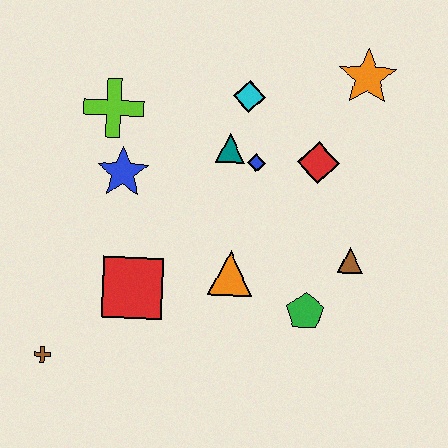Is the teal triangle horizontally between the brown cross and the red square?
No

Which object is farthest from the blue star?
The orange star is farthest from the blue star.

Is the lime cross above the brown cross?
Yes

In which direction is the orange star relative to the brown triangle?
The orange star is above the brown triangle.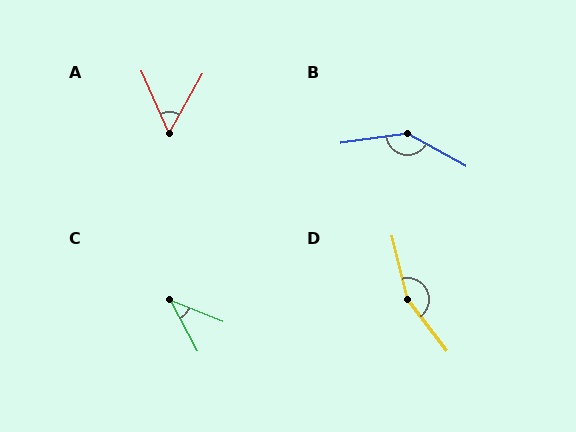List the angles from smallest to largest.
C (40°), A (53°), B (142°), D (156°).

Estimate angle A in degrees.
Approximately 53 degrees.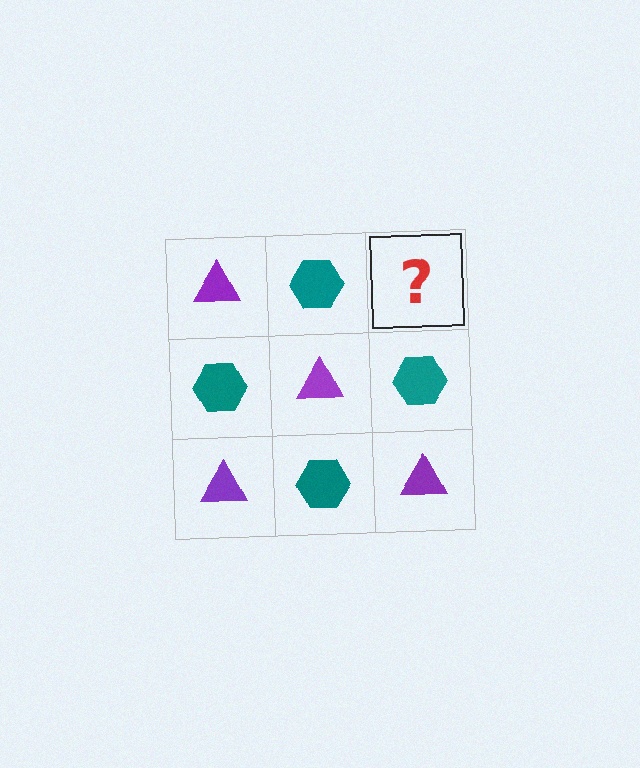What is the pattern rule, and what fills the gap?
The rule is that it alternates purple triangle and teal hexagon in a checkerboard pattern. The gap should be filled with a purple triangle.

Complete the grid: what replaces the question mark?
The question mark should be replaced with a purple triangle.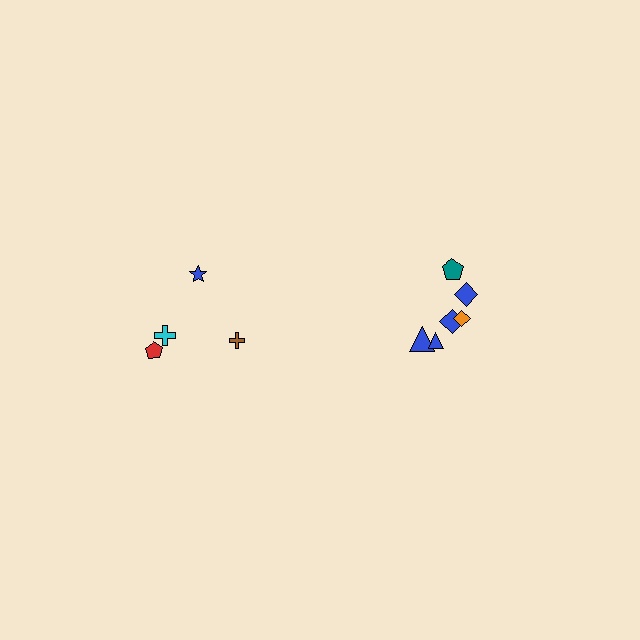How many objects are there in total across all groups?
There are 10 objects.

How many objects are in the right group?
There are 6 objects.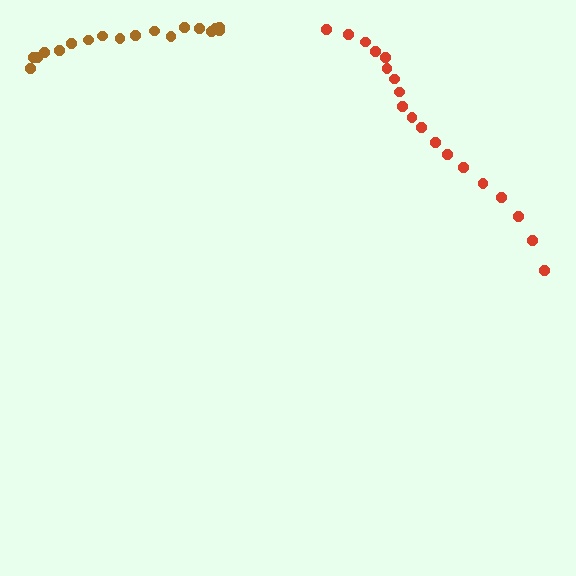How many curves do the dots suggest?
There are 2 distinct paths.